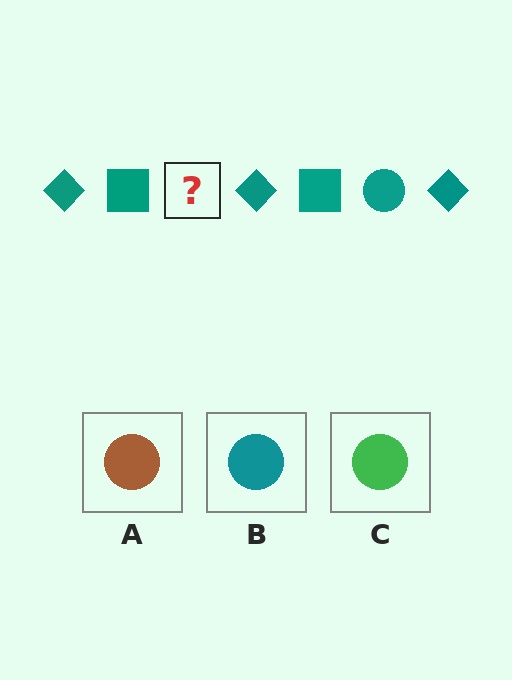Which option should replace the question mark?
Option B.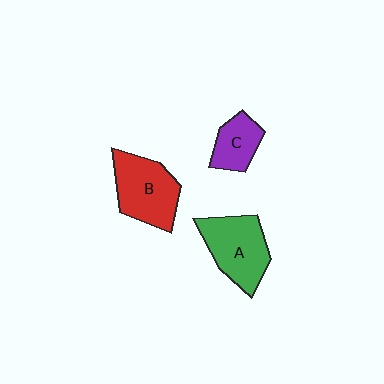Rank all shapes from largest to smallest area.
From largest to smallest: B (red), A (green), C (purple).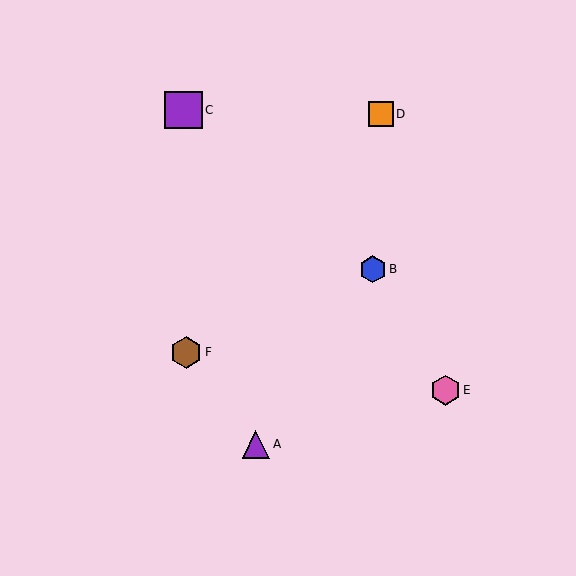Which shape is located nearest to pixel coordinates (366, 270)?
The blue hexagon (labeled B) at (373, 269) is nearest to that location.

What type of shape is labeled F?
Shape F is a brown hexagon.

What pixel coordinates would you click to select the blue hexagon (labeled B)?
Click at (373, 269) to select the blue hexagon B.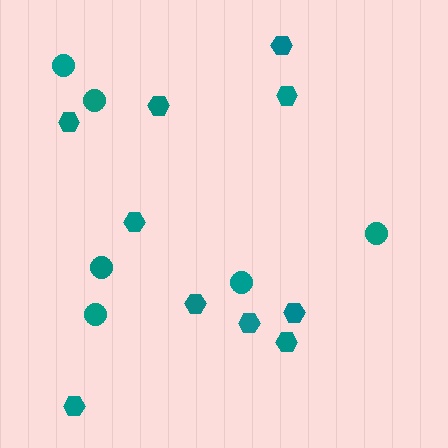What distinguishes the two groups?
There are 2 groups: one group of circles (6) and one group of hexagons (10).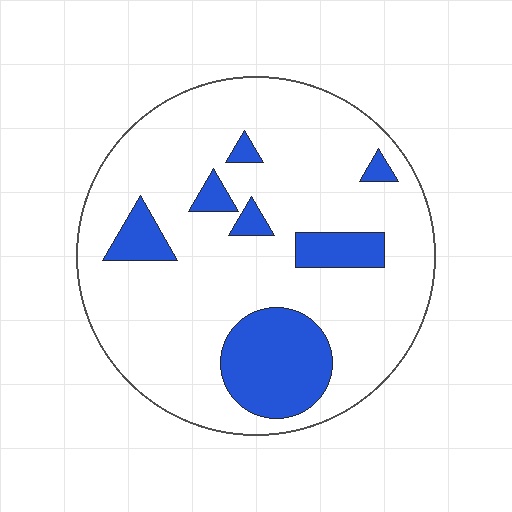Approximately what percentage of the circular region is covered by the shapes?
Approximately 20%.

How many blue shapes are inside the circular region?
7.